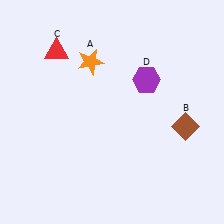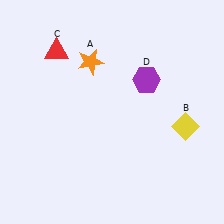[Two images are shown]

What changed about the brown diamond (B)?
In Image 1, B is brown. In Image 2, it changed to yellow.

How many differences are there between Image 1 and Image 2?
There is 1 difference between the two images.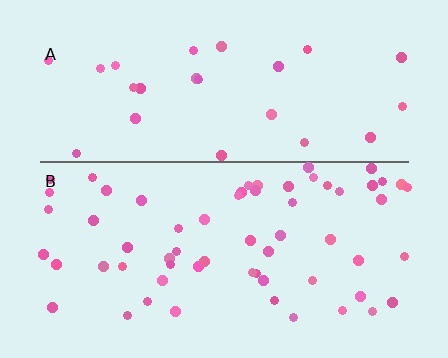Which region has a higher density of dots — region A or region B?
B (the bottom).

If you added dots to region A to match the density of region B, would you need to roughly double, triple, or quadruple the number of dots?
Approximately double.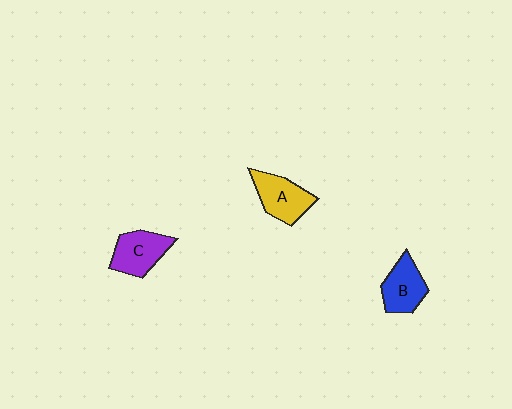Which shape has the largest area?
Shape A (yellow).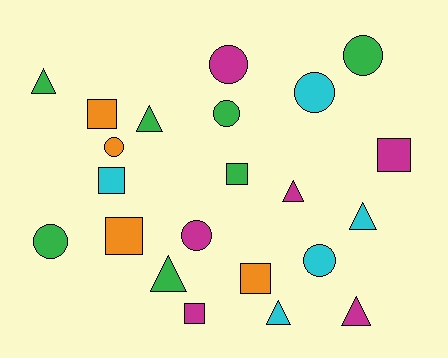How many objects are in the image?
There are 22 objects.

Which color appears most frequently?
Green, with 7 objects.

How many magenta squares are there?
There are 2 magenta squares.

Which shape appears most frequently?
Circle, with 8 objects.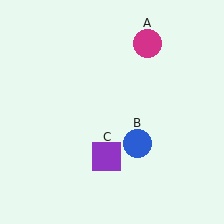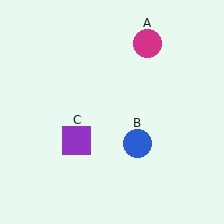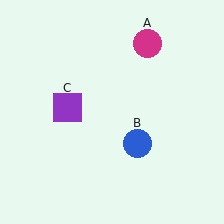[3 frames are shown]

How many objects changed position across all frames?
1 object changed position: purple square (object C).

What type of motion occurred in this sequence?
The purple square (object C) rotated clockwise around the center of the scene.